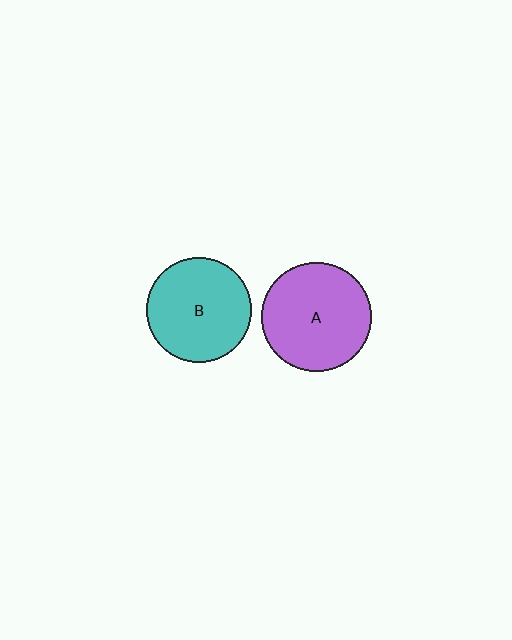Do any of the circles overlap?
No, none of the circles overlap.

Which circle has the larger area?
Circle A (purple).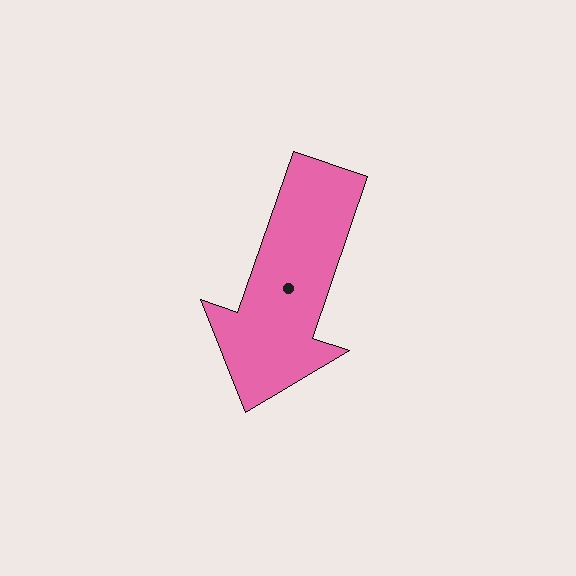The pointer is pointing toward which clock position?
Roughly 7 o'clock.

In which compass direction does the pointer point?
South.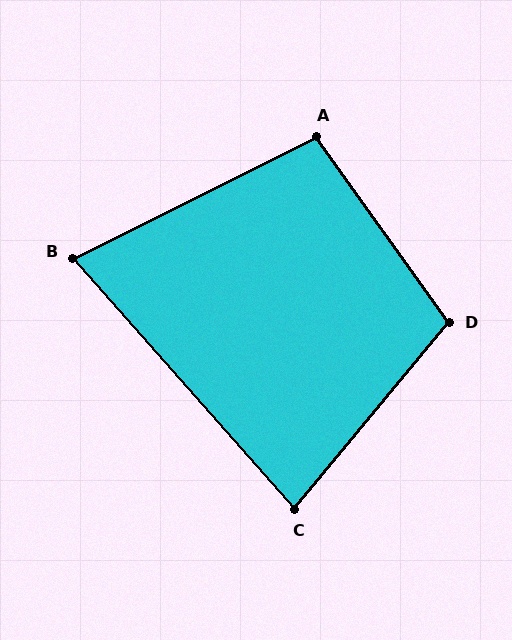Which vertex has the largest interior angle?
D, at approximately 105 degrees.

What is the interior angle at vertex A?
Approximately 99 degrees (obtuse).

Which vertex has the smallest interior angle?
B, at approximately 75 degrees.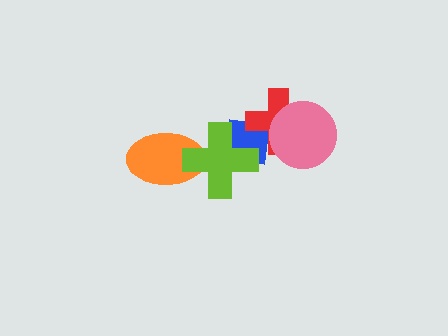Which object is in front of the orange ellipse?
The lime cross is in front of the orange ellipse.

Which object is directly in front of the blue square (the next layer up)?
The red cross is directly in front of the blue square.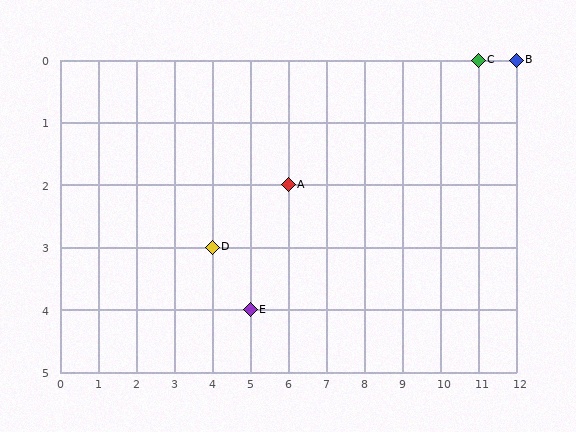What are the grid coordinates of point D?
Point D is at grid coordinates (4, 3).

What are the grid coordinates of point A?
Point A is at grid coordinates (6, 2).